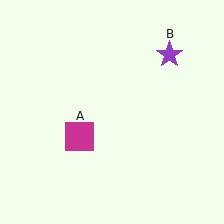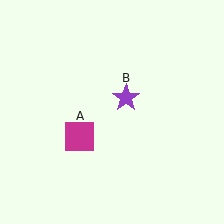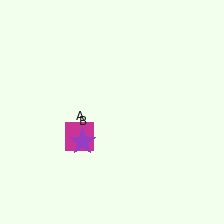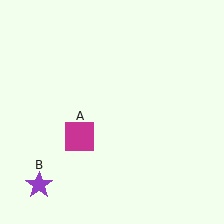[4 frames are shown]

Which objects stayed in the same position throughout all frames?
Magenta square (object A) remained stationary.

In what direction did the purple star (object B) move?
The purple star (object B) moved down and to the left.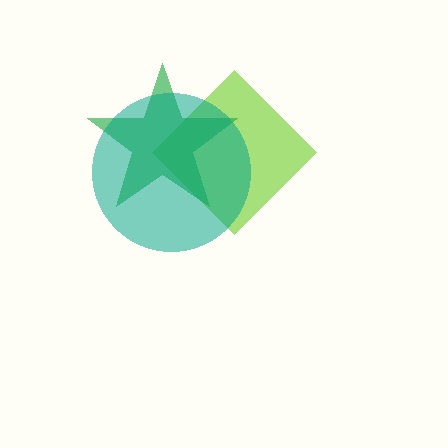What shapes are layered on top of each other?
The layered shapes are: a lime diamond, a green star, a teal circle.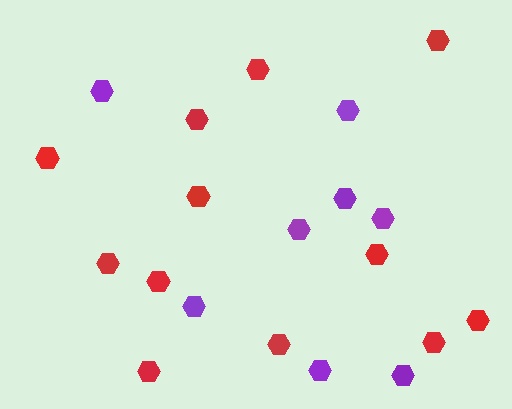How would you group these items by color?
There are 2 groups: one group of red hexagons (12) and one group of purple hexagons (8).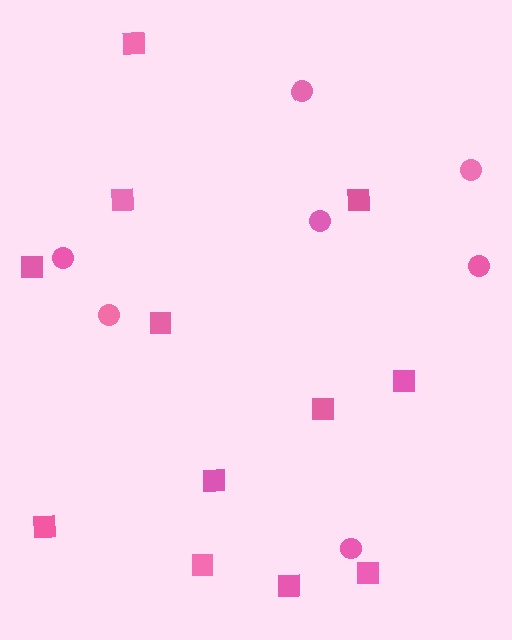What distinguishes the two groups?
There are 2 groups: one group of squares (12) and one group of circles (7).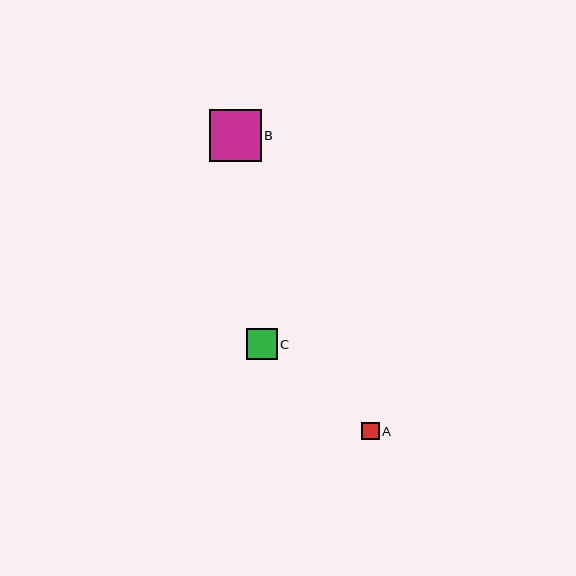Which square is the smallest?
Square A is the smallest with a size of approximately 17 pixels.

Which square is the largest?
Square B is the largest with a size of approximately 52 pixels.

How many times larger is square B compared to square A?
Square B is approximately 3.0 times the size of square A.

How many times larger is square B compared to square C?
Square B is approximately 1.7 times the size of square C.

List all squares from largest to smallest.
From largest to smallest: B, C, A.